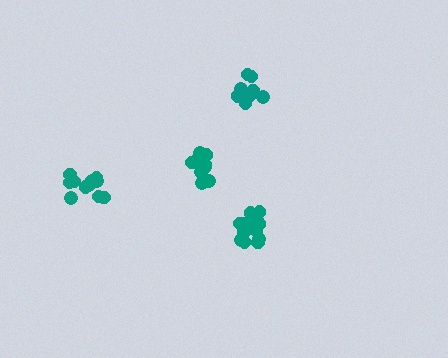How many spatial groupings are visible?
There are 4 spatial groupings.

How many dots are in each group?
Group 1: 12 dots, Group 2: 16 dots, Group 3: 11 dots, Group 4: 10 dots (49 total).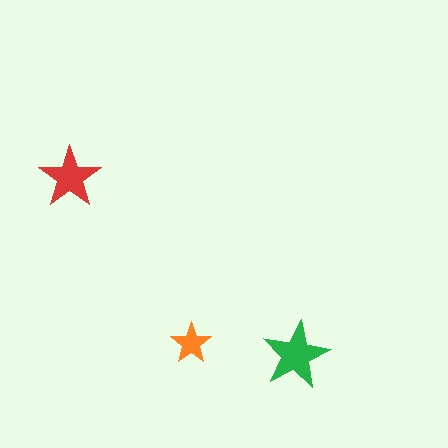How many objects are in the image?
There are 3 objects in the image.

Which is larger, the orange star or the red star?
The red one.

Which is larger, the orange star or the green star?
The green one.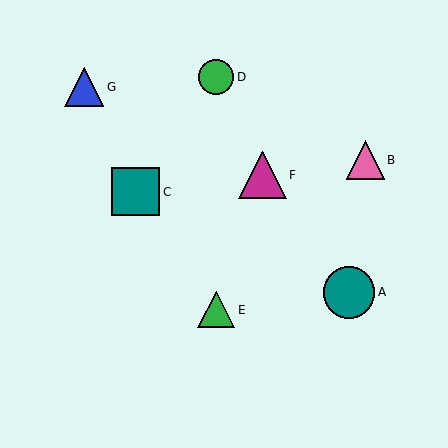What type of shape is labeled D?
Shape D is a green circle.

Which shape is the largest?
The teal circle (labeled A) is the largest.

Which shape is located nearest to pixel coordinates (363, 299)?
The teal circle (labeled A) at (349, 292) is nearest to that location.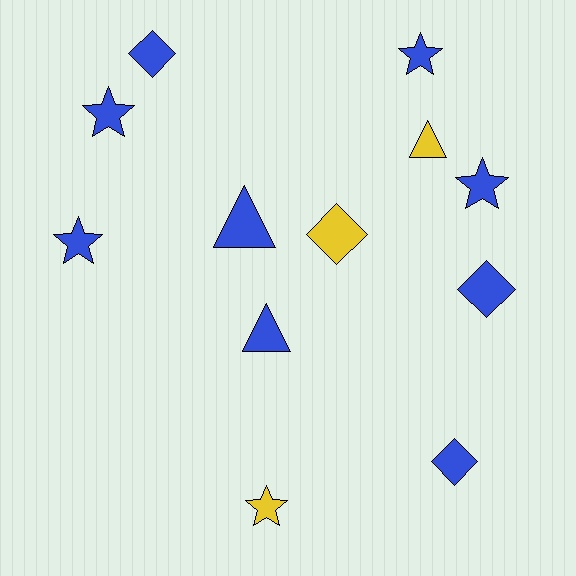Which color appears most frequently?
Blue, with 9 objects.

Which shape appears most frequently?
Star, with 5 objects.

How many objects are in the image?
There are 12 objects.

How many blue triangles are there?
There are 2 blue triangles.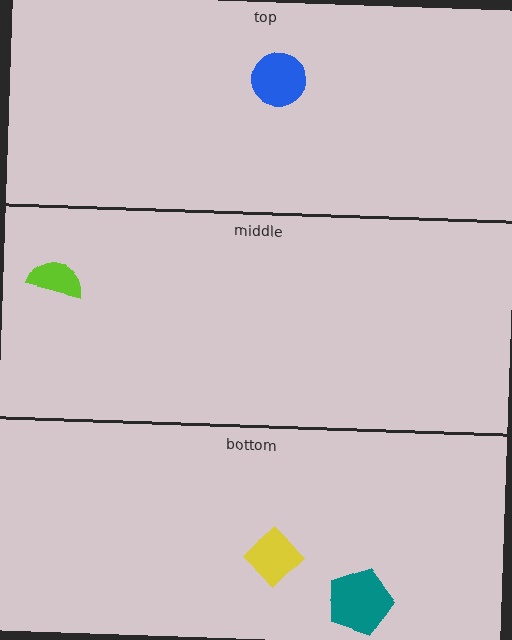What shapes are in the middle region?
The lime semicircle.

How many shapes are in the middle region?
1.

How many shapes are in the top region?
1.